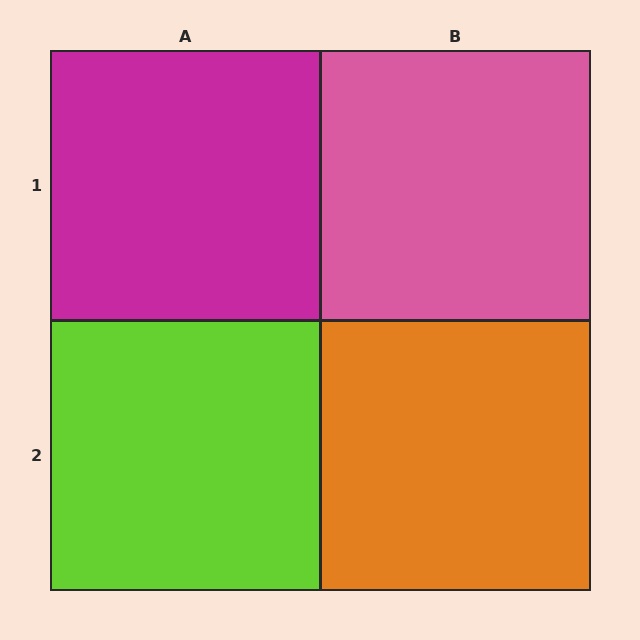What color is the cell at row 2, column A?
Lime.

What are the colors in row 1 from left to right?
Magenta, pink.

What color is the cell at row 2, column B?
Orange.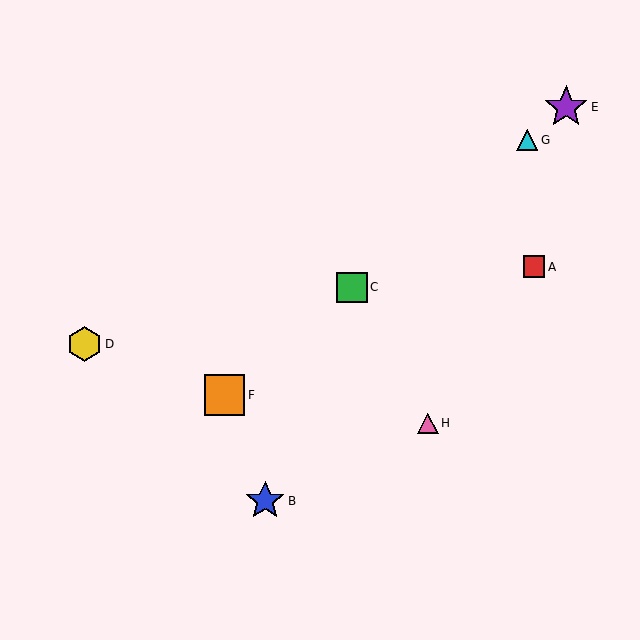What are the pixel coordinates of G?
Object G is at (527, 140).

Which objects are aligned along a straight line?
Objects C, E, F, G are aligned along a straight line.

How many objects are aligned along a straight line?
4 objects (C, E, F, G) are aligned along a straight line.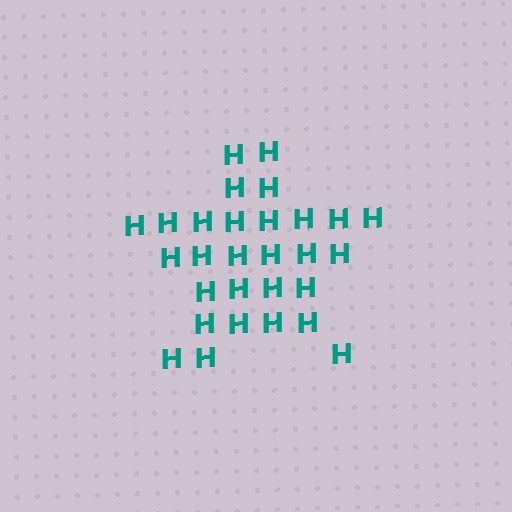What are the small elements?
The small elements are letter H's.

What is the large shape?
The large shape is a star.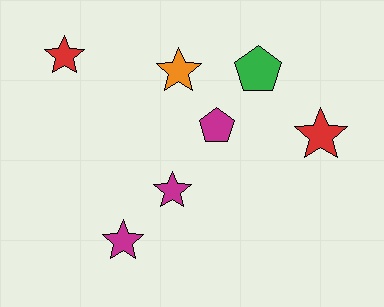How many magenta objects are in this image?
There are 3 magenta objects.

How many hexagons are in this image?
There are no hexagons.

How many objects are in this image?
There are 7 objects.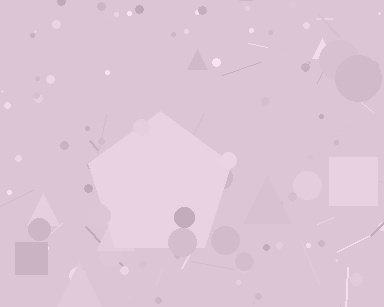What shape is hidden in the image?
A pentagon is hidden in the image.